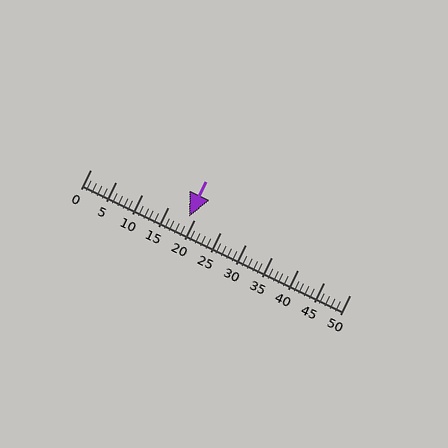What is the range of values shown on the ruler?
The ruler shows values from 0 to 50.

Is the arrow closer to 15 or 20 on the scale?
The arrow is closer to 20.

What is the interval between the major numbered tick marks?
The major tick marks are spaced 5 units apart.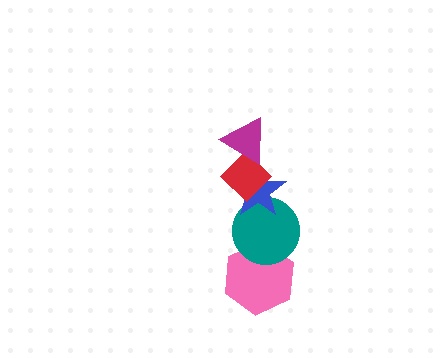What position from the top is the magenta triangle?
The magenta triangle is 1st from the top.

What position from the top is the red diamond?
The red diamond is 2nd from the top.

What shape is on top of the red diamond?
The magenta triangle is on top of the red diamond.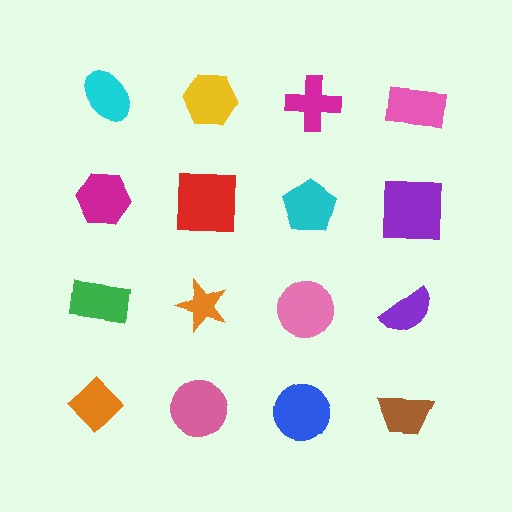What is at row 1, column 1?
A cyan ellipse.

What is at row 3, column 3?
A pink circle.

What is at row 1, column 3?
A magenta cross.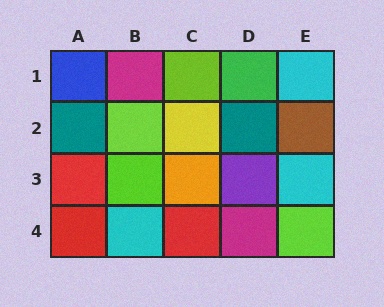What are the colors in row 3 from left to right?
Red, lime, orange, purple, cyan.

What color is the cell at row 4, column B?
Cyan.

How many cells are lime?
4 cells are lime.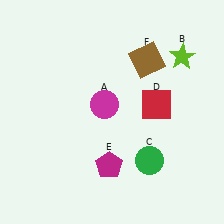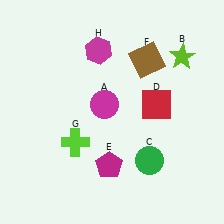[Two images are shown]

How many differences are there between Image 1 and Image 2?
There are 2 differences between the two images.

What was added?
A lime cross (G), a magenta hexagon (H) were added in Image 2.